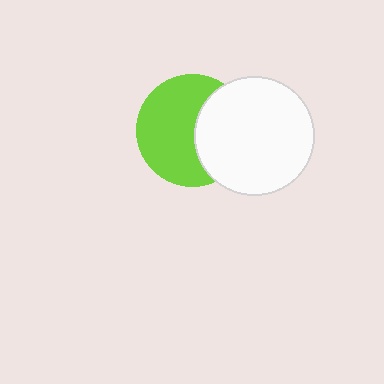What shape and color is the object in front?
The object in front is a white circle.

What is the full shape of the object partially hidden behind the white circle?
The partially hidden object is a lime circle.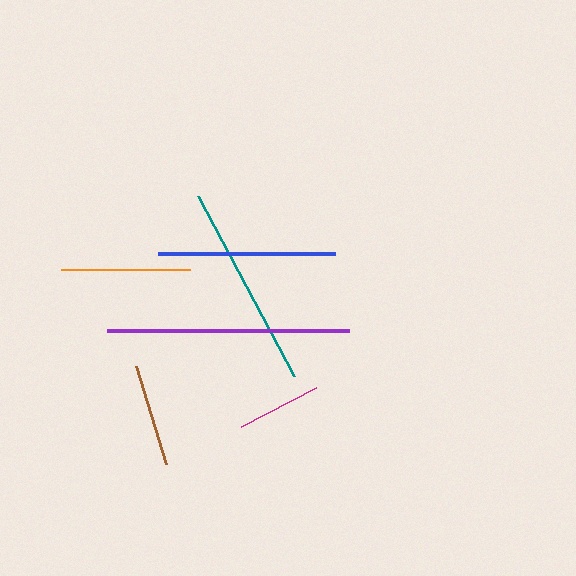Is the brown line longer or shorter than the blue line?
The blue line is longer than the brown line.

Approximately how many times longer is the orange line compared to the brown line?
The orange line is approximately 1.2 times the length of the brown line.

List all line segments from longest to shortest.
From longest to shortest: purple, teal, blue, orange, brown, magenta.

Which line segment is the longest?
The purple line is the longest at approximately 242 pixels.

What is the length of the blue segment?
The blue segment is approximately 177 pixels long.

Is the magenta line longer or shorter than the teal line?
The teal line is longer than the magenta line.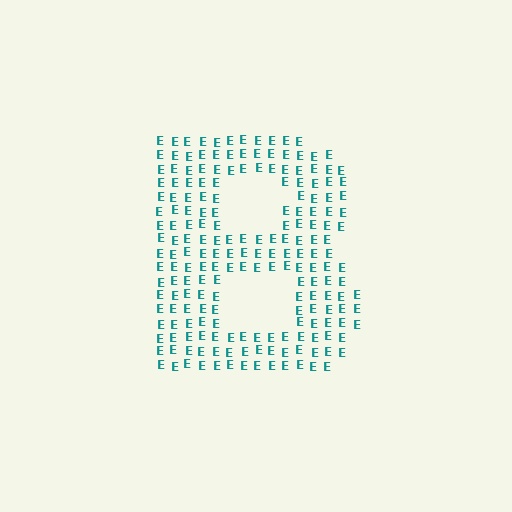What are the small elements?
The small elements are letter E's.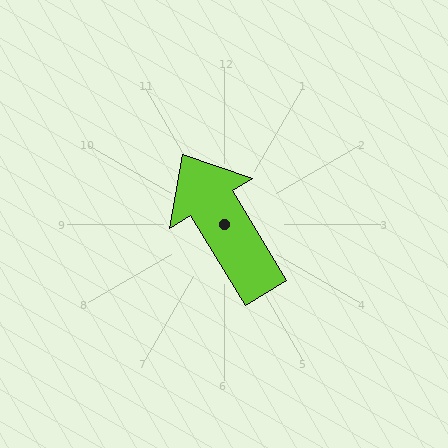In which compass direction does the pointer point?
Northwest.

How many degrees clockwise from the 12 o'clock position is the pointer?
Approximately 329 degrees.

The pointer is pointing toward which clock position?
Roughly 11 o'clock.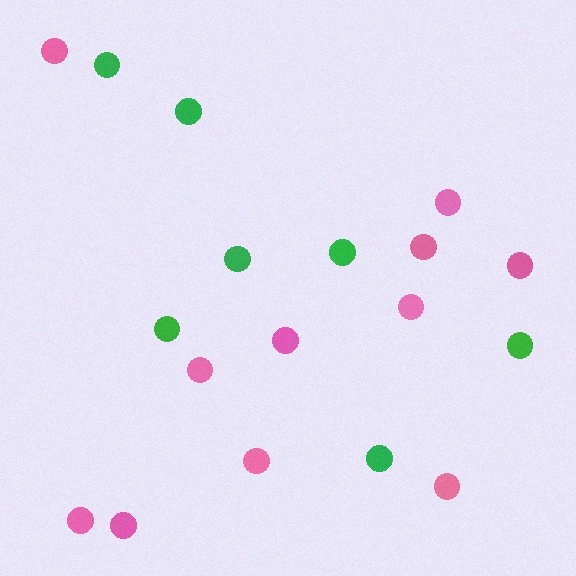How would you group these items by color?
There are 2 groups: one group of green circles (7) and one group of pink circles (11).